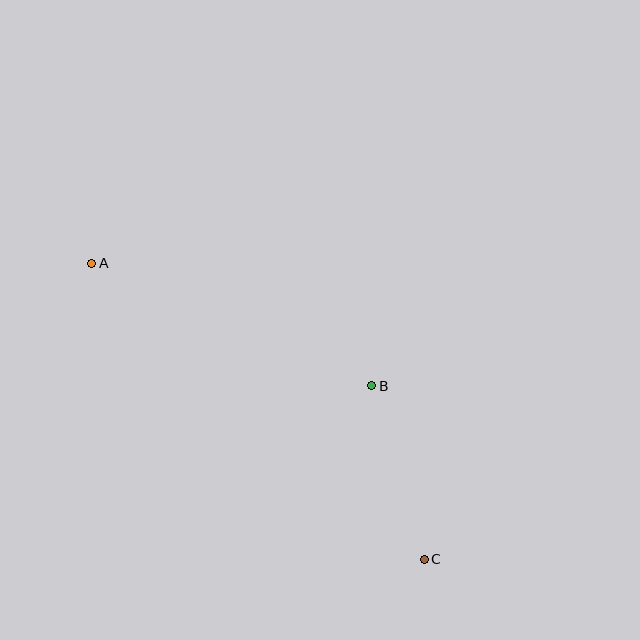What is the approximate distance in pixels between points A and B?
The distance between A and B is approximately 306 pixels.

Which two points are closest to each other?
Points B and C are closest to each other.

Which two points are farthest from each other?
Points A and C are farthest from each other.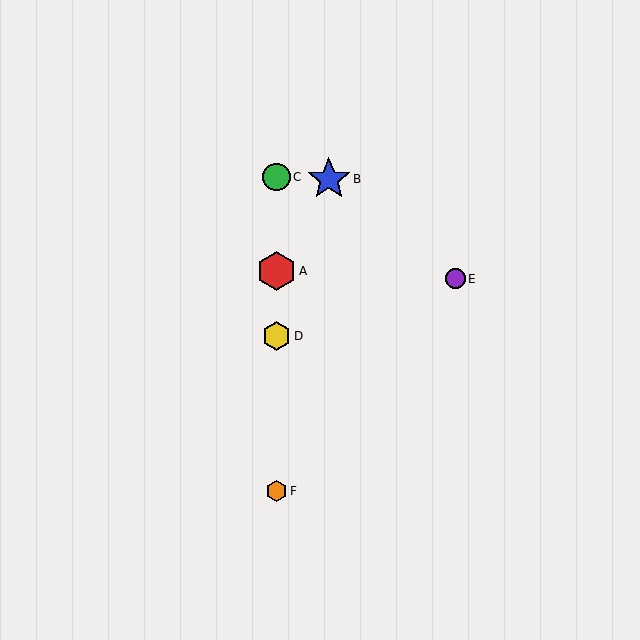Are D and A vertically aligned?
Yes, both are at x≈276.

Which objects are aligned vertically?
Objects A, C, D, F are aligned vertically.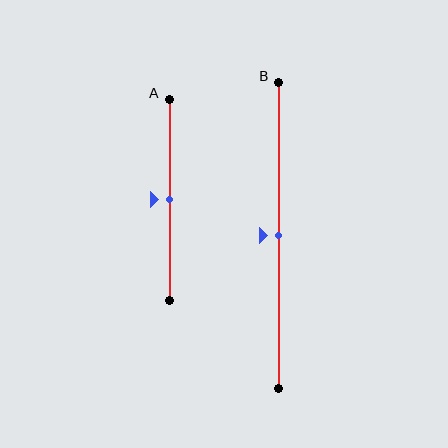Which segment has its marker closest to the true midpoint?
Segment A has its marker closest to the true midpoint.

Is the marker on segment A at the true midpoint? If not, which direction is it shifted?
Yes, the marker on segment A is at the true midpoint.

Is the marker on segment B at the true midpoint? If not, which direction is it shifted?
Yes, the marker on segment B is at the true midpoint.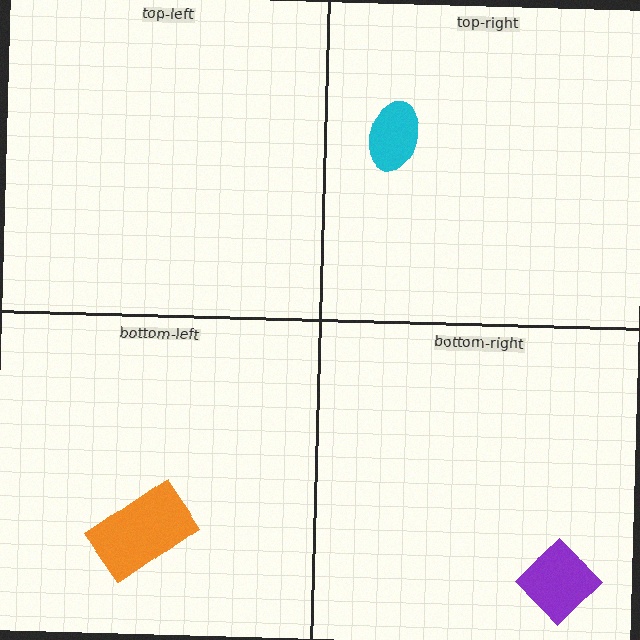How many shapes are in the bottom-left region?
1.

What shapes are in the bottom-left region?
The orange rectangle.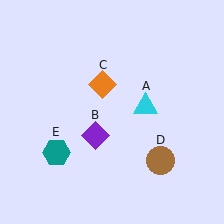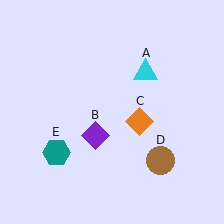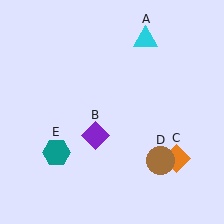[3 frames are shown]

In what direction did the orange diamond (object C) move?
The orange diamond (object C) moved down and to the right.